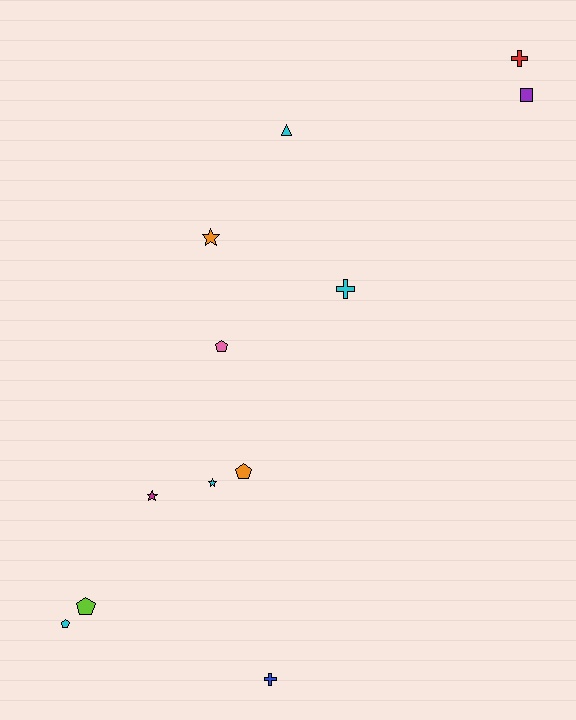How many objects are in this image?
There are 12 objects.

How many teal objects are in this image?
There are no teal objects.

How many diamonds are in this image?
There are no diamonds.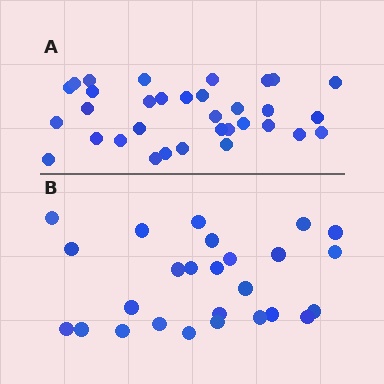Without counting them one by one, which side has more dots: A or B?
Region A (the top region) has more dots.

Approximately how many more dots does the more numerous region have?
Region A has roughly 8 or so more dots than region B.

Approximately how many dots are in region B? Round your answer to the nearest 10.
About 30 dots. (The exact count is 26, which rounds to 30.)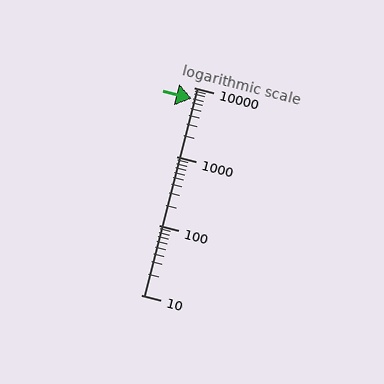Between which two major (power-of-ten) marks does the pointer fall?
The pointer is between 1000 and 10000.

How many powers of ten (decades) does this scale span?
The scale spans 3 decades, from 10 to 10000.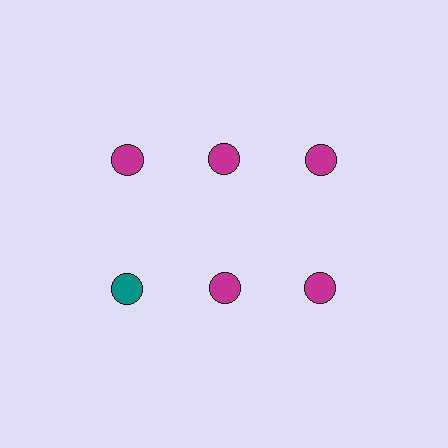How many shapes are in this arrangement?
There are 6 shapes arranged in a grid pattern.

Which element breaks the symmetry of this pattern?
The teal circle in the second row, leftmost column breaks the symmetry. All other shapes are magenta circles.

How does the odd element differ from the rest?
It has a different color: teal instead of magenta.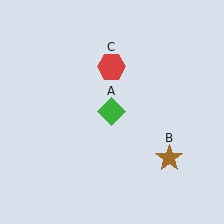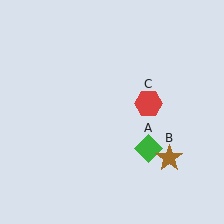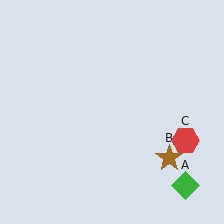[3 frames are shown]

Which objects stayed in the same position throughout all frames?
Brown star (object B) remained stationary.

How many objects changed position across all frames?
2 objects changed position: green diamond (object A), red hexagon (object C).